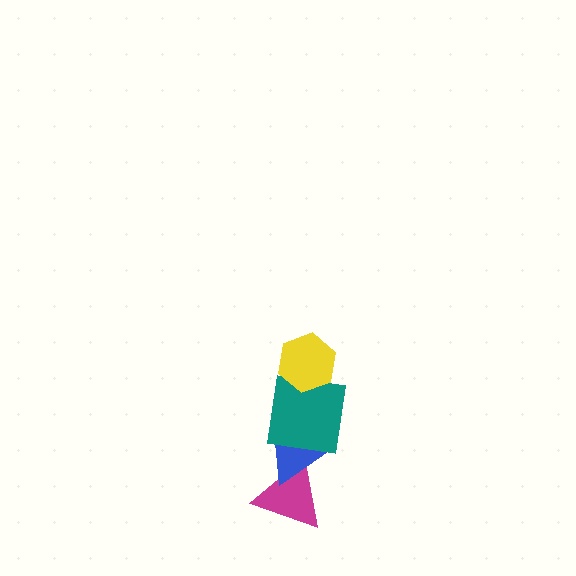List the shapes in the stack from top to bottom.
From top to bottom: the yellow hexagon, the teal square, the blue triangle, the magenta triangle.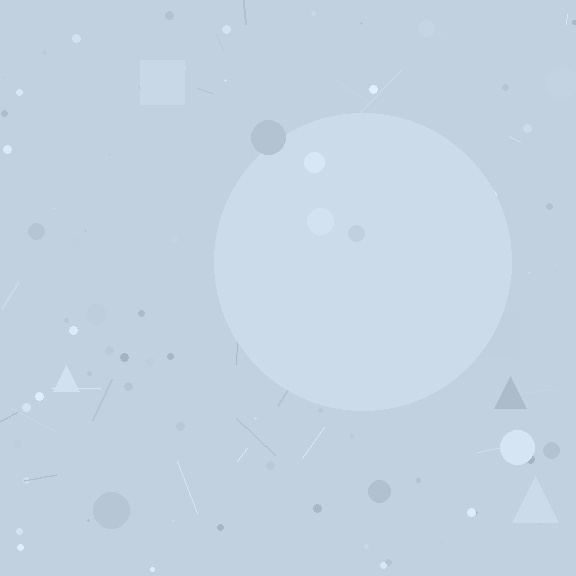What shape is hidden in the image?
A circle is hidden in the image.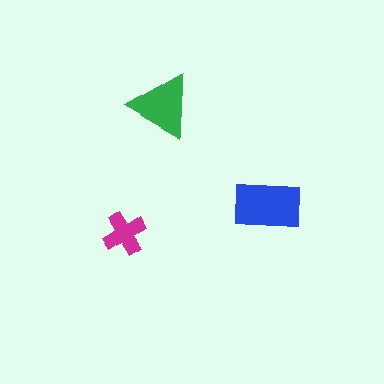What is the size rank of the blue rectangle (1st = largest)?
1st.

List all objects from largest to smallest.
The blue rectangle, the green triangle, the magenta cross.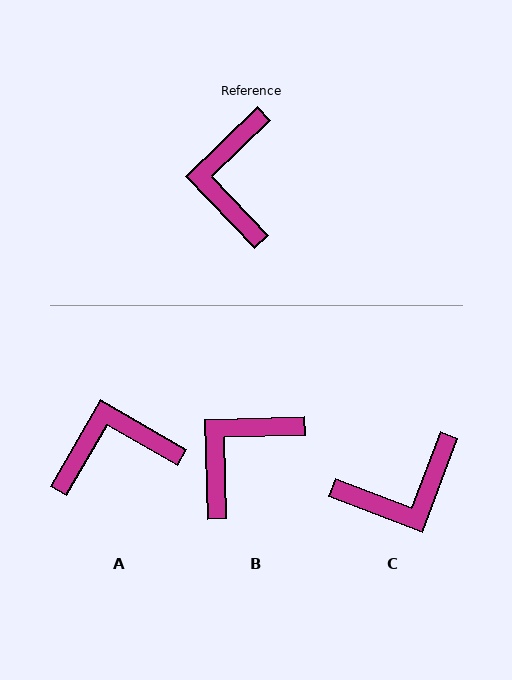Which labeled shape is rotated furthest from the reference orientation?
C, about 115 degrees away.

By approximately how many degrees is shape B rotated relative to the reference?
Approximately 42 degrees clockwise.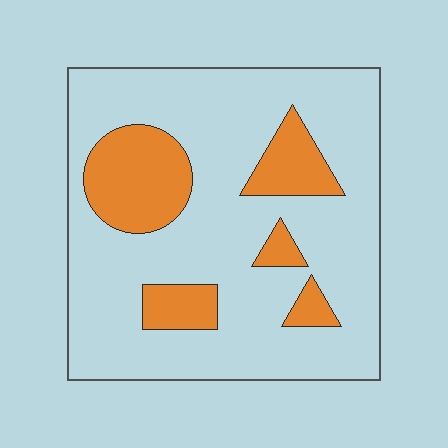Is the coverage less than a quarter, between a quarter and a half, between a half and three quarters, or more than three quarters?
Less than a quarter.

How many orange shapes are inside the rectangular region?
5.